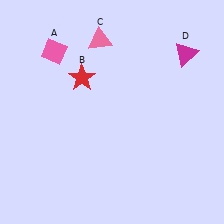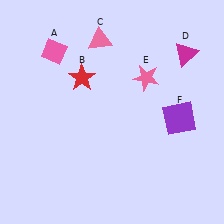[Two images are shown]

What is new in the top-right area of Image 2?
A pink star (E) was added in the top-right area of Image 2.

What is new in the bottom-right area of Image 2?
A purple square (F) was added in the bottom-right area of Image 2.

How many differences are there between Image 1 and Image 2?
There are 2 differences between the two images.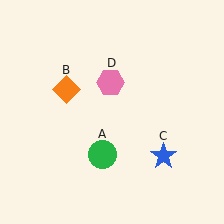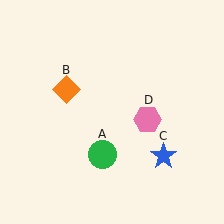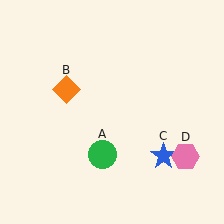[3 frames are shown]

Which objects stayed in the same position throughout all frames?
Green circle (object A) and orange diamond (object B) and blue star (object C) remained stationary.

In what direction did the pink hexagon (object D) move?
The pink hexagon (object D) moved down and to the right.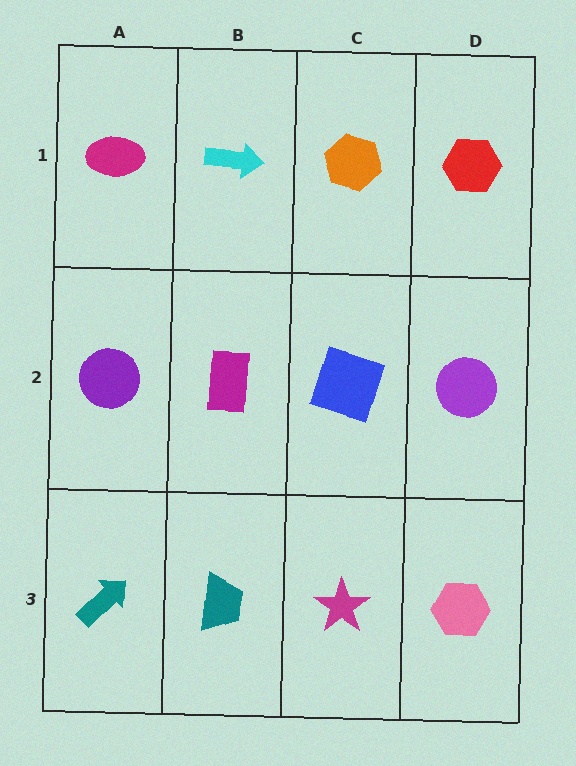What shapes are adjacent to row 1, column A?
A purple circle (row 2, column A), a cyan arrow (row 1, column B).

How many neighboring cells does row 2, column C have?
4.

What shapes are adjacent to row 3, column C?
A blue square (row 2, column C), a teal trapezoid (row 3, column B), a pink hexagon (row 3, column D).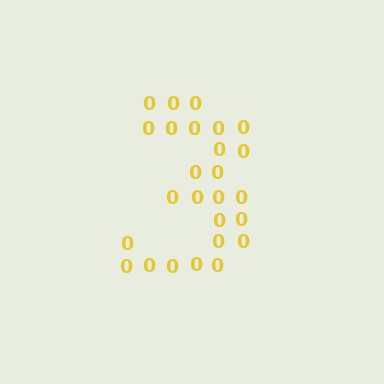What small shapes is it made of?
It is made of small digit 0's.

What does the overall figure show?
The overall figure shows the digit 3.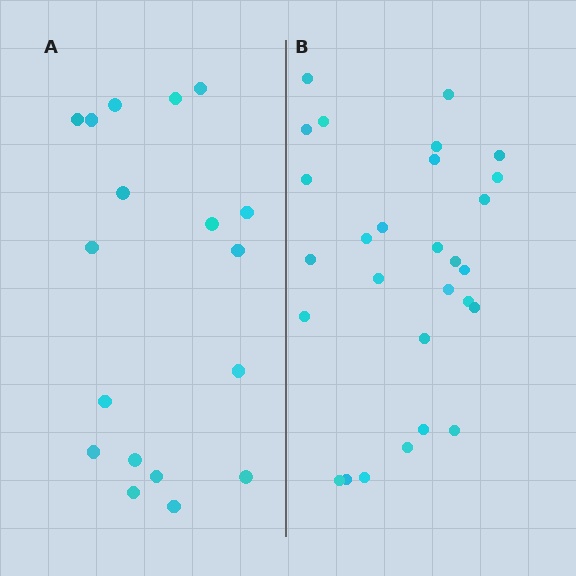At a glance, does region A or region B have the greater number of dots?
Region B (the right region) has more dots.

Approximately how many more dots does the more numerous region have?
Region B has roughly 10 or so more dots than region A.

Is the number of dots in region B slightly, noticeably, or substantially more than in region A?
Region B has substantially more. The ratio is roughly 1.6 to 1.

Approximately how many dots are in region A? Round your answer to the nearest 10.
About 20 dots. (The exact count is 18, which rounds to 20.)